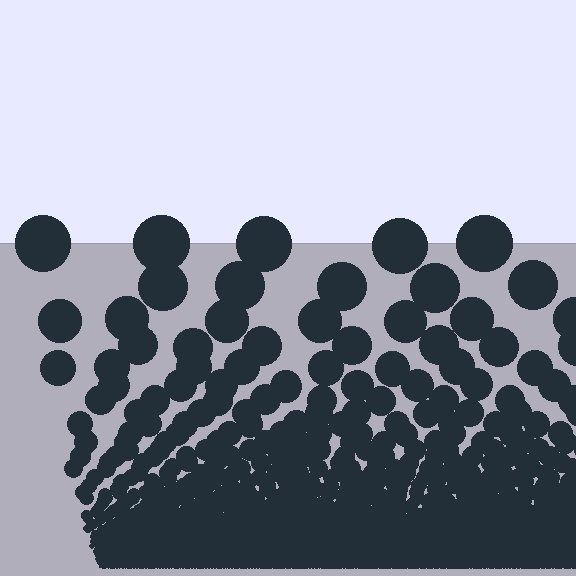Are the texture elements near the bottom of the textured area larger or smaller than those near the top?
Smaller. The gradient is inverted — elements near the bottom are smaller and denser.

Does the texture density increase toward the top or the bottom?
Density increases toward the bottom.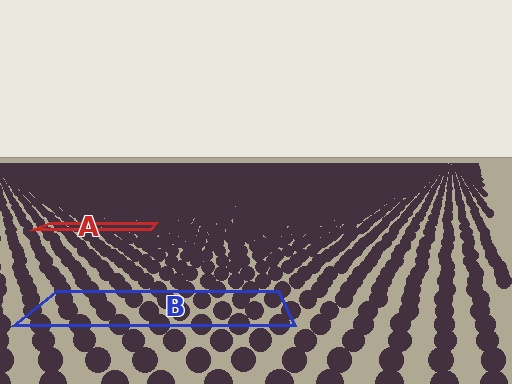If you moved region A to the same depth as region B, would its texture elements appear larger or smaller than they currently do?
They would appear larger. At a closer depth, the same texture elements are projected at a bigger on-screen size.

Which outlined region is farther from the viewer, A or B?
Region A is farther from the viewer — the texture elements inside it appear smaller and more densely packed.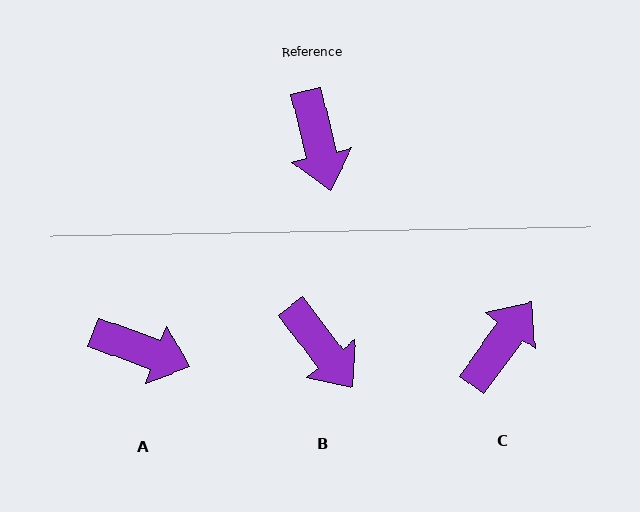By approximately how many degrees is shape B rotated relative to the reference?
Approximately 24 degrees counter-clockwise.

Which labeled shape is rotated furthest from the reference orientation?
C, about 130 degrees away.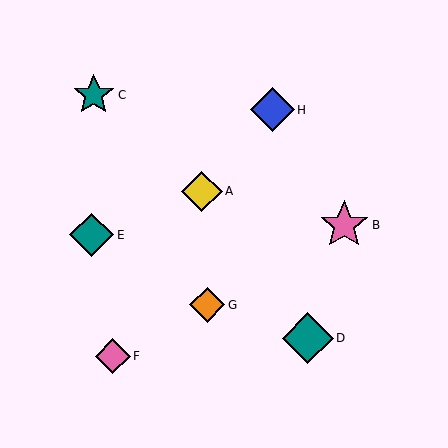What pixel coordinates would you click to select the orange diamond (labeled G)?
Click at (207, 305) to select the orange diamond G.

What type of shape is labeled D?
Shape D is a teal diamond.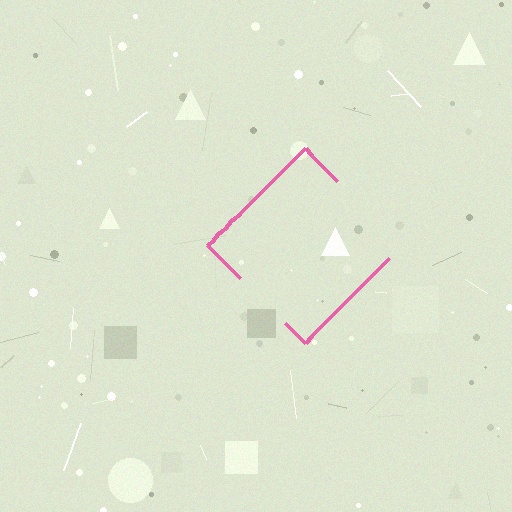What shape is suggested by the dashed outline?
The dashed outline suggests a diamond.